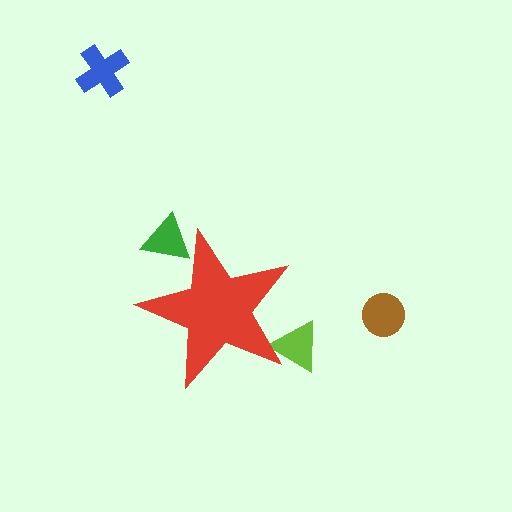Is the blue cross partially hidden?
No, the blue cross is fully visible.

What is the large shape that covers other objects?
A red star.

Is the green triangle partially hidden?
Yes, the green triangle is partially hidden behind the red star.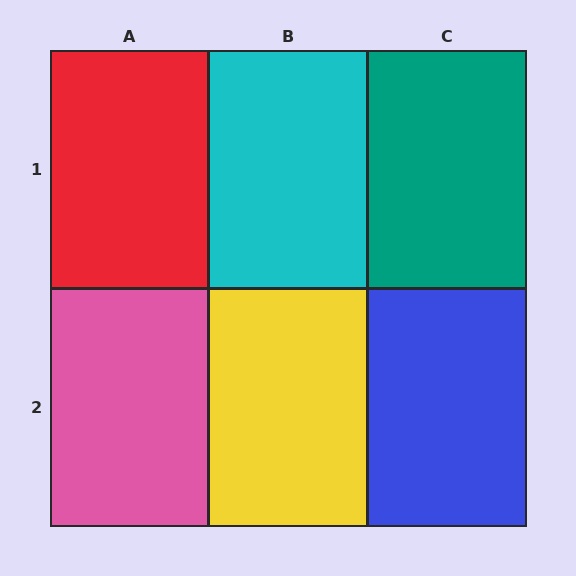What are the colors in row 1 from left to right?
Red, cyan, teal.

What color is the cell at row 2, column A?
Pink.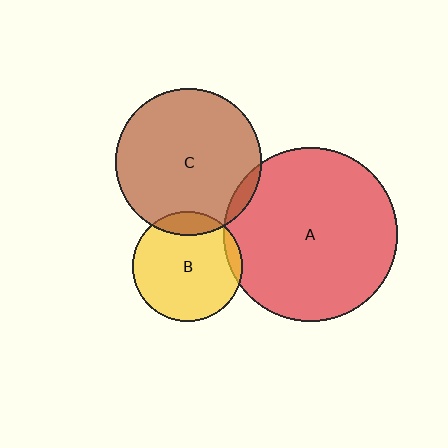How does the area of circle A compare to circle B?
Approximately 2.5 times.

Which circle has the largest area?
Circle A (red).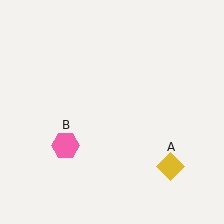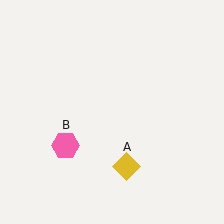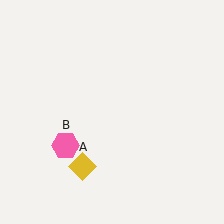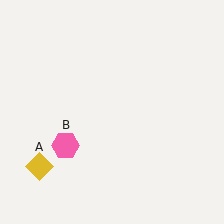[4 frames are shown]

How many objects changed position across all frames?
1 object changed position: yellow diamond (object A).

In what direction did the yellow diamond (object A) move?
The yellow diamond (object A) moved left.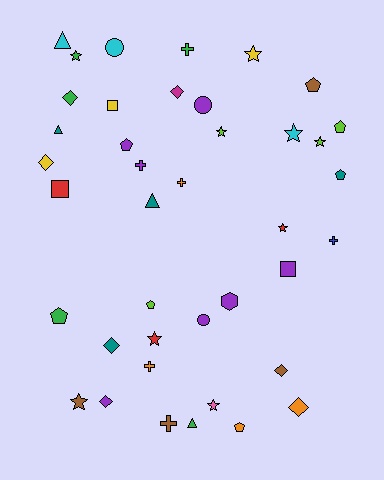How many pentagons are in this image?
There are 7 pentagons.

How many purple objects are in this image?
There are 7 purple objects.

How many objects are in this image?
There are 40 objects.